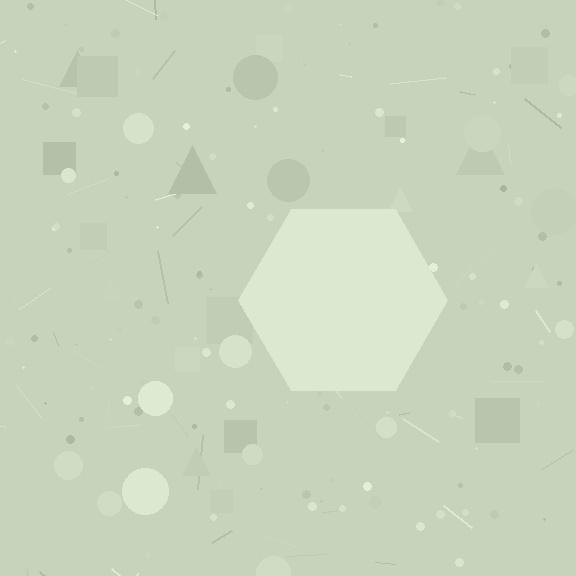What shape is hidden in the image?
A hexagon is hidden in the image.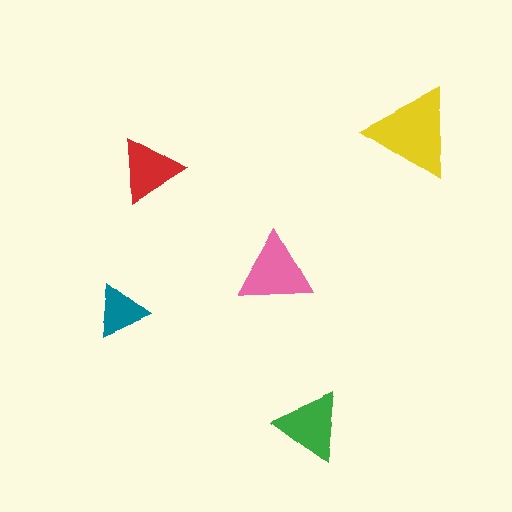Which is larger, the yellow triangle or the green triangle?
The yellow one.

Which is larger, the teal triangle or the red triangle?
The red one.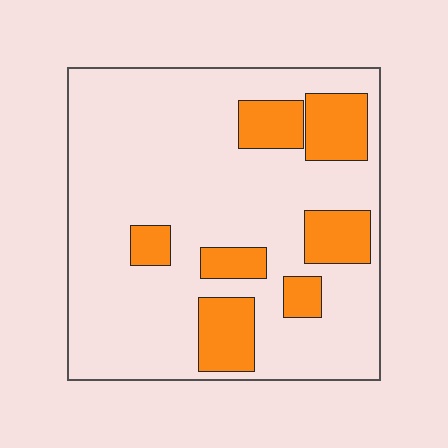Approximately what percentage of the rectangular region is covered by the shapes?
Approximately 20%.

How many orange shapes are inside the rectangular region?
7.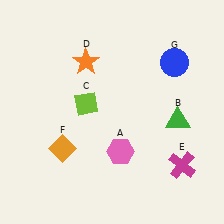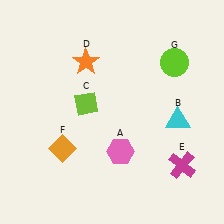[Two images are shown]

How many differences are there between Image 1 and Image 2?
There are 2 differences between the two images.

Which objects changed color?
B changed from green to cyan. G changed from blue to lime.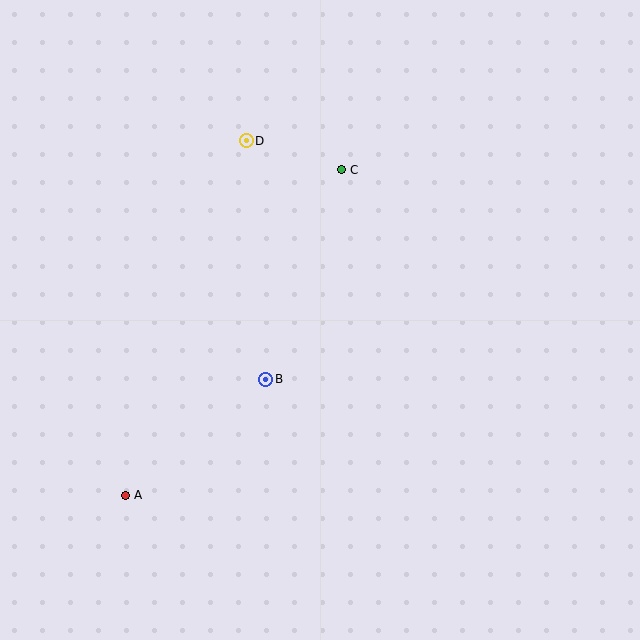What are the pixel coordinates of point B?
Point B is at (266, 379).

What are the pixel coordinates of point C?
Point C is at (341, 170).